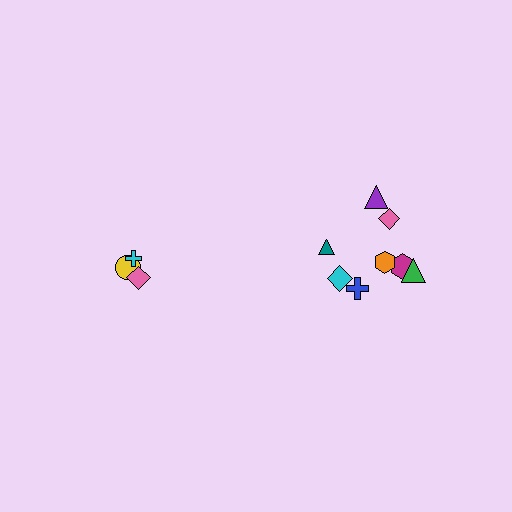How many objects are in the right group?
There are 8 objects.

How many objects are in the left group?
There are 3 objects.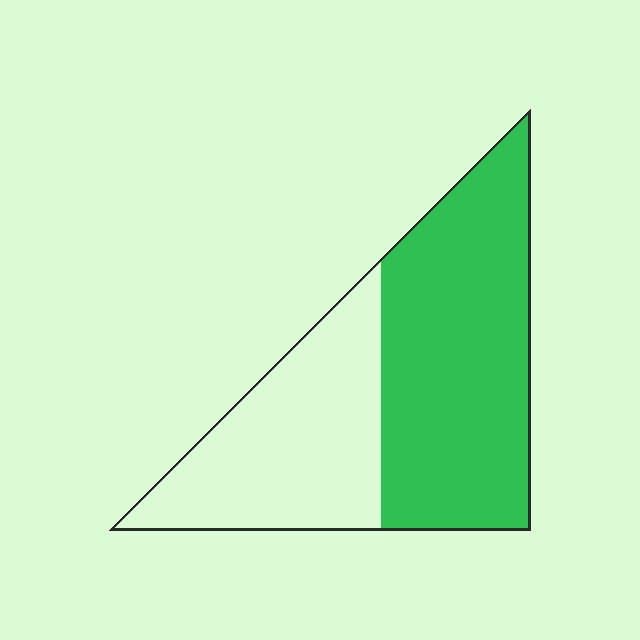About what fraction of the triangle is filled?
About three fifths (3/5).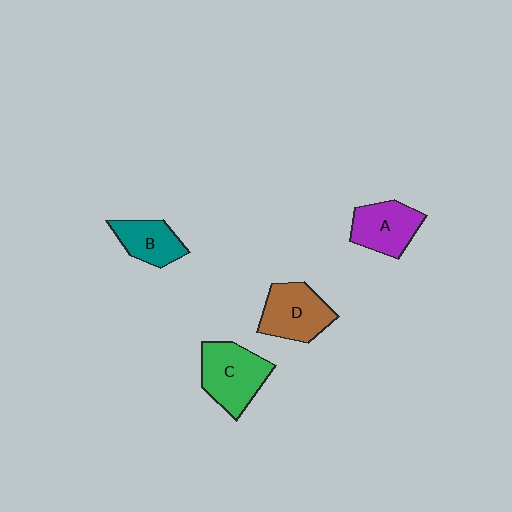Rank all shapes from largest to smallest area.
From largest to smallest: C (green), D (brown), A (purple), B (teal).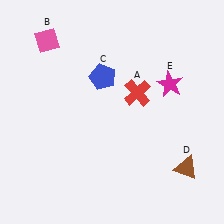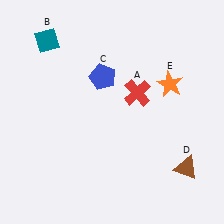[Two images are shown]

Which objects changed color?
B changed from pink to teal. E changed from magenta to orange.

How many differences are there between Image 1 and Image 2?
There are 2 differences between the two images.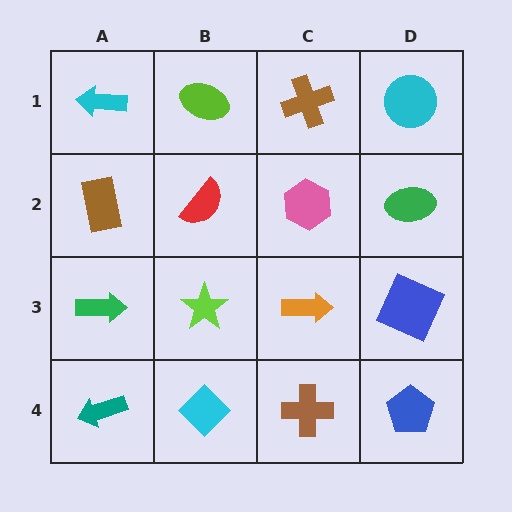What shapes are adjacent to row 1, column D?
A green ellipse (row 2, column D), a brown cross (row 1, column C).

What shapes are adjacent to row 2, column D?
A cyan circle (row 1, column D), a blue square (row 3, column D), a pink hexagon (row 2, column C).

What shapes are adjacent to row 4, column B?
A lime star (row 3, column B), a teal arrow (row 4, column A), a brown cross (row 4, column C).